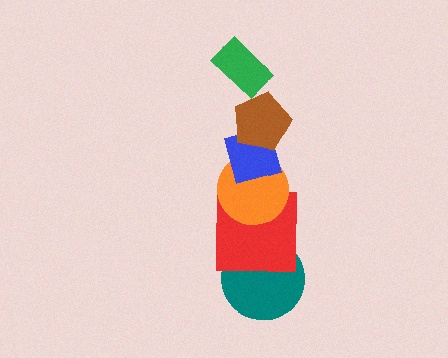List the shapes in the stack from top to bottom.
From top to bottom: the green rectangle, the brown pentagon, the blue diamond, the orange circle, the red square, the teal circle.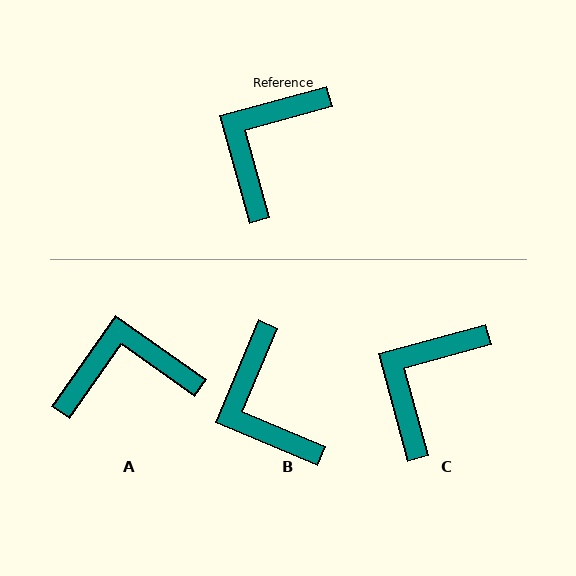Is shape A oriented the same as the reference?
No, it is off by about 51 degrees.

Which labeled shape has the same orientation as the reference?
C.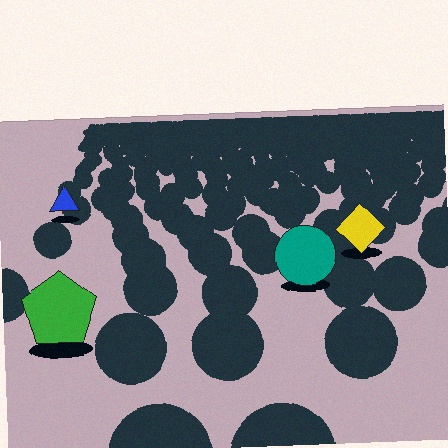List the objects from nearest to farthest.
From nearest to farthest: the green pentagon, the teal circle, the yellow diamond, the blue triangle.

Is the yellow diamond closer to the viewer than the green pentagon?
No. The green pentagon is closer — you can tell from the texture gradient: the ground texture is coarser near it.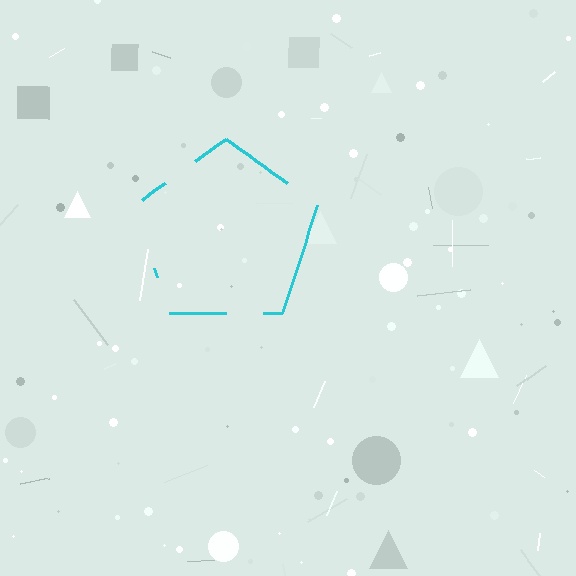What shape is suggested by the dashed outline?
The dashed outline suggests a pentagon.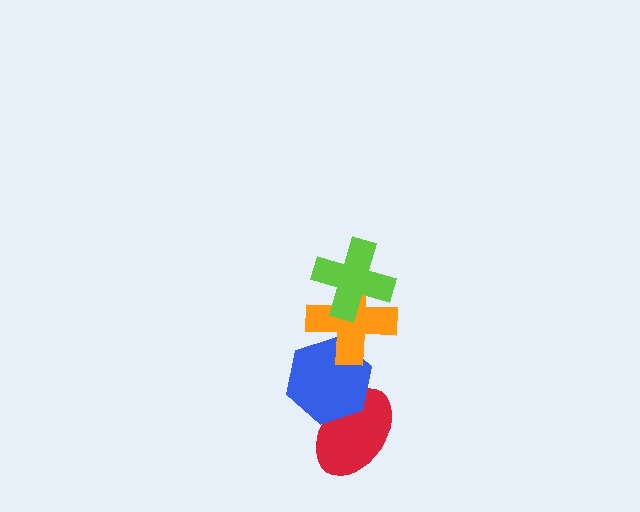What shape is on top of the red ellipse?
The blue hexagon is on top of the red ellipse.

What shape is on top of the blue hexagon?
The orange cross is on top of the blue hexagon.